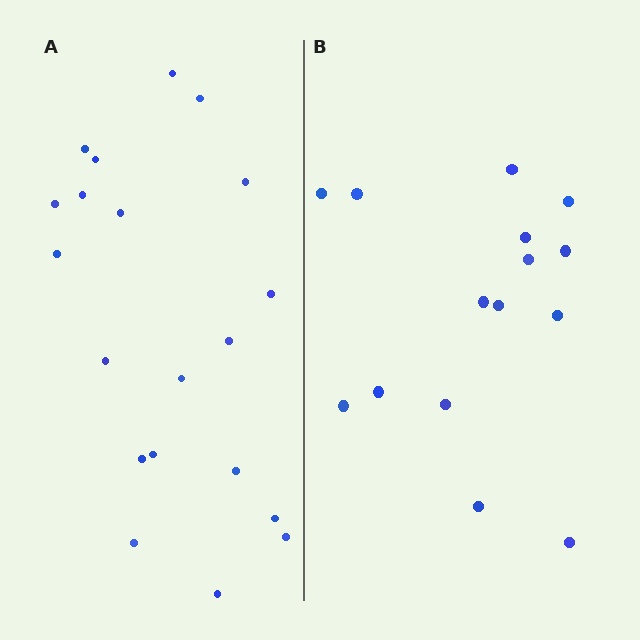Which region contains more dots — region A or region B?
Region A (the left region) has more dots.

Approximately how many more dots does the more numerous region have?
Region A has about 5 more dots than region B.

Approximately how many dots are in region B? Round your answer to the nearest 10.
About 20 dots. (The exact count is 15, which rounds to 20.)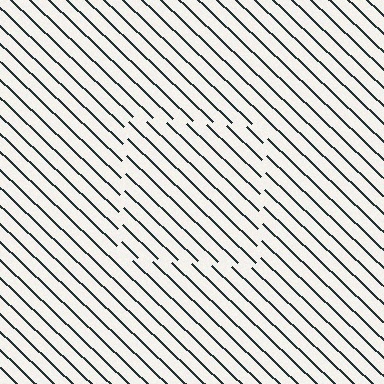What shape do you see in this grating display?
An illusory square. The interior of the shape contains the same grating, shifted by half a period — the contour is defined by the phase discontinuity where line-ends from the inner and outer gratings abut.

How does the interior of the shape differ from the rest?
The interior of the shape contains the same grating, shifted by half a period — the contour is defined by the phase discontinuity where line-ends from the inner and outer gratings abut.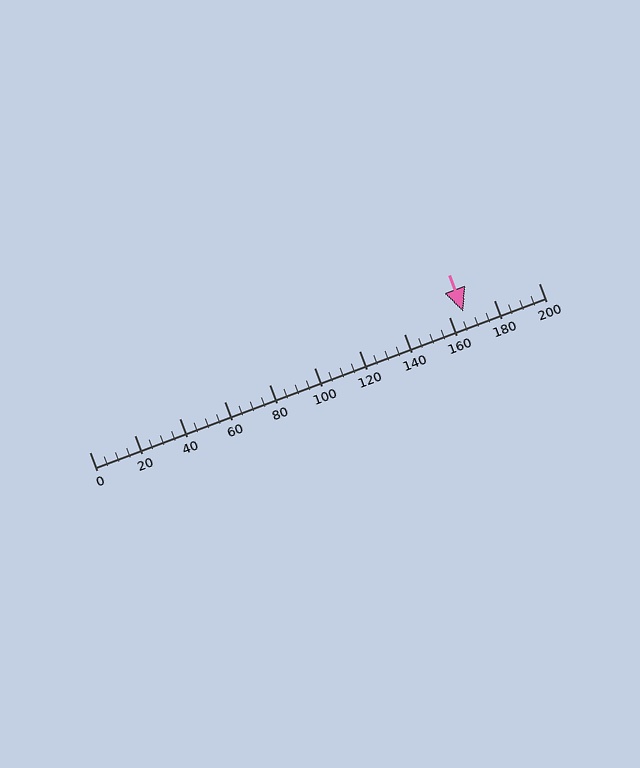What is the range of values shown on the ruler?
The ruler shows values from 0 to 200.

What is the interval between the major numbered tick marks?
The major tick marks are spaced 20 units apart.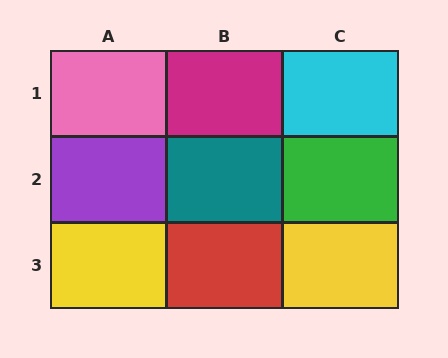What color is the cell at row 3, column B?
Red.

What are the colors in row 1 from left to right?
Pink, magenta, cyan.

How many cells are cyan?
1 cell is cyan.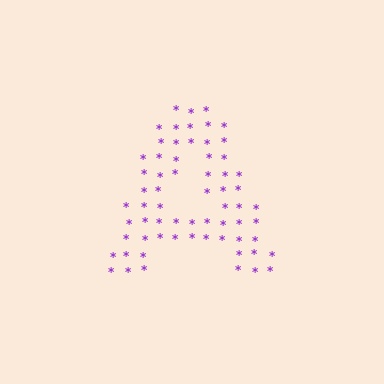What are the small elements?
The small elements are asterisks.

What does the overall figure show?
The overall figure shows the letter A.